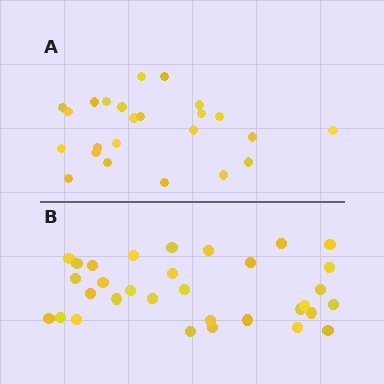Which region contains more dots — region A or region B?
Region B (the bottom region) has more dots.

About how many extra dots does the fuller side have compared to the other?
Region B has roughly 8 or so more dots than region A.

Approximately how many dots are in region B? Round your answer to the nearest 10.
About 30 dots. (The exact count is 32, which rounds to 30.)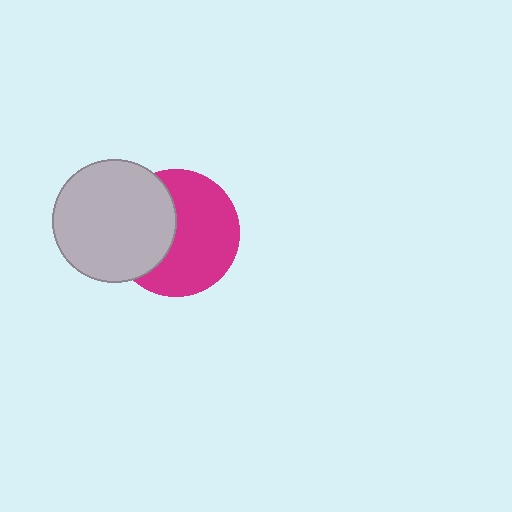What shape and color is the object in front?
The object in front is a light gray circle.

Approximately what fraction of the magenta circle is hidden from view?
Roughly 39% of the magenta circle is hidden behind the light gray circle.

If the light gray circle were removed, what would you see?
You would see the complete magenta circle.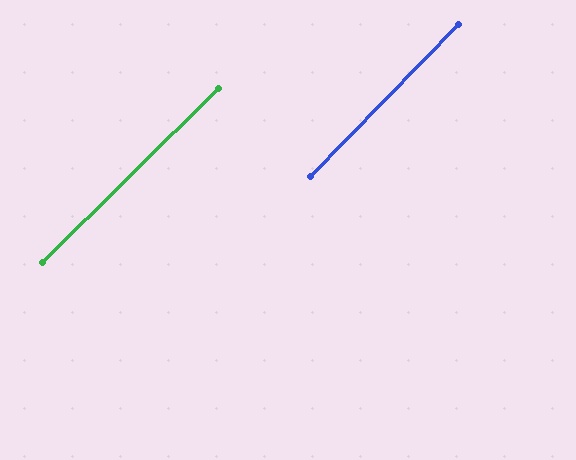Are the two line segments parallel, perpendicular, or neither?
Parallel — their directions differ by only 1.2°.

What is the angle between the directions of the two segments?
Approximately 1 degree.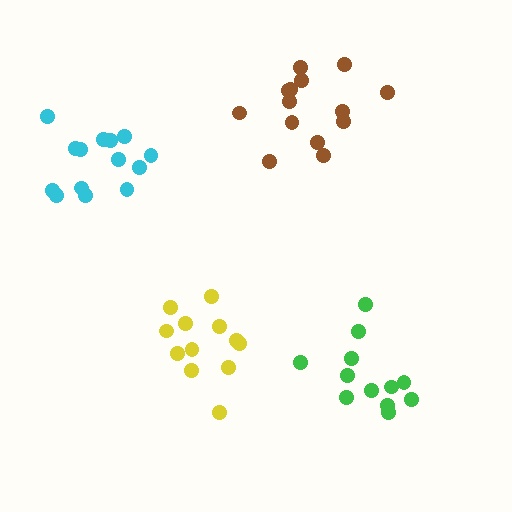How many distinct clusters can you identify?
There are 4 distinct clusters.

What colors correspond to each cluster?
The clusters are colored: cyan, green, yellow, brown.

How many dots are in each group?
Group 1: 14 dots, Group 2: 12 dots, Group 3: 12 dots, Group 4: 14 dots (52 total).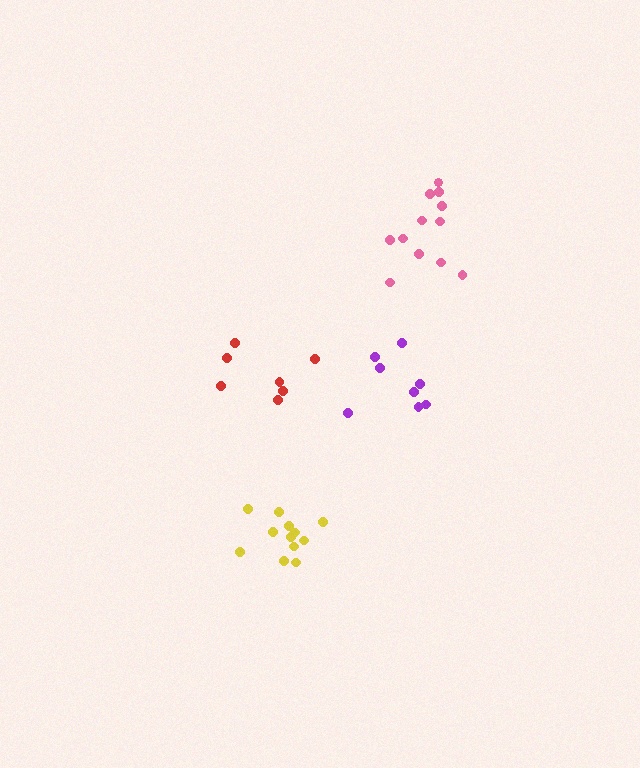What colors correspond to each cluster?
The clusters are colored: pink, purple, yellow, red.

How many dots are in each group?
Group 1: 12 dots, Group 2: 8 dots, Group 3: 12 dots, Group 4: 7 dots (39 total).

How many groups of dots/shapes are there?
There are 4 groups.